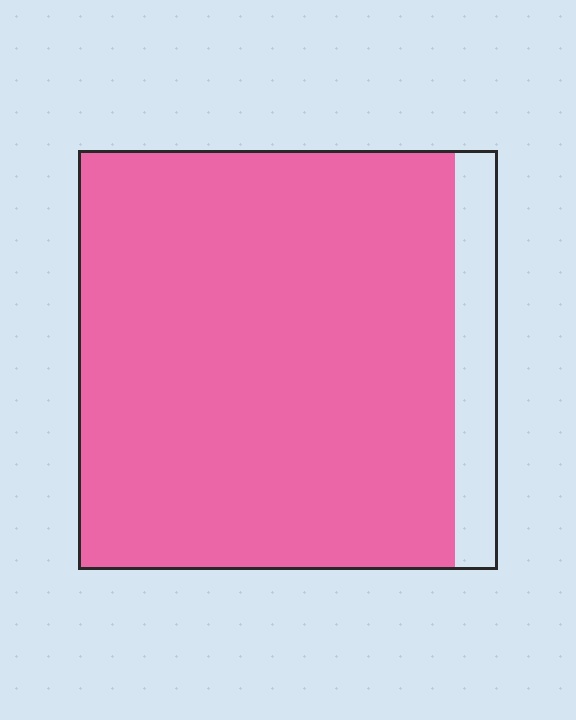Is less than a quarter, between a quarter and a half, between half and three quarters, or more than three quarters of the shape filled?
More than three quarters.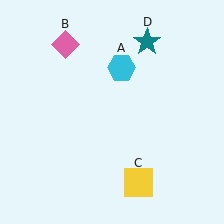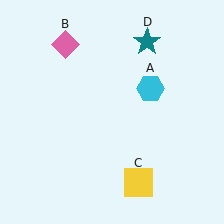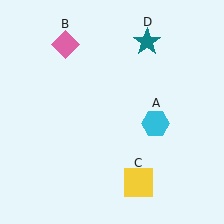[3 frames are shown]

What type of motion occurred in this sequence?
The cyan hexagon (object A) rotated clockwise around the center of the scene.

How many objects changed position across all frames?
1 object changed position: cyan hexagon (object A).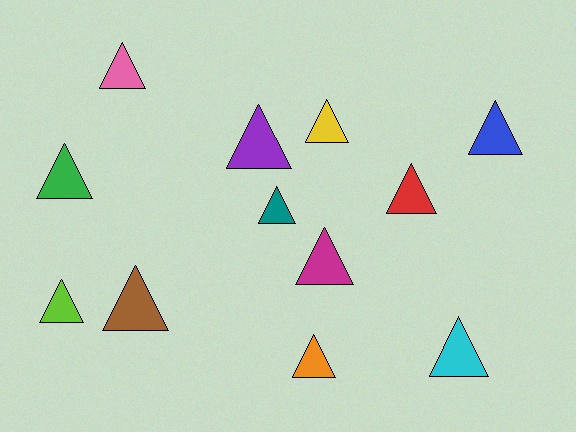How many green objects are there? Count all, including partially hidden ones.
There is 1 green object.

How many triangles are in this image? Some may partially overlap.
There are 12 triangles.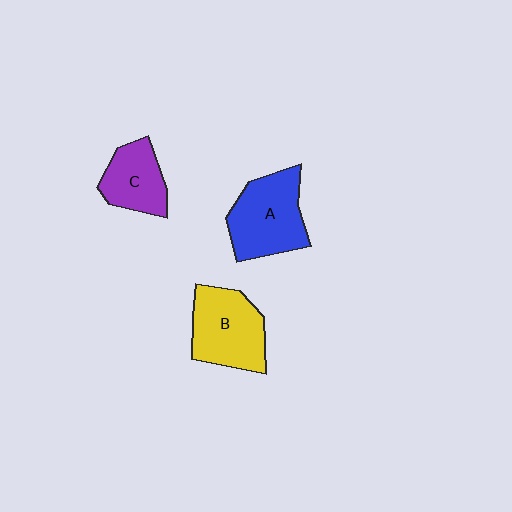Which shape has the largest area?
Shape A (blue).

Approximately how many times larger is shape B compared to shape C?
Approximately 1.4 times.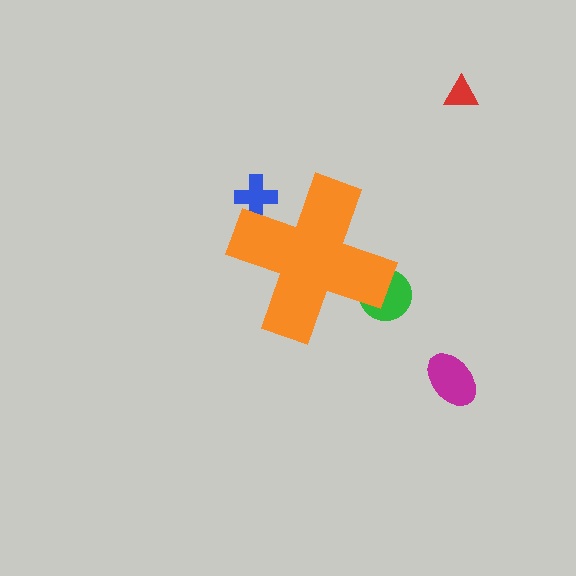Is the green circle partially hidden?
Yes, the green circle is partially hidden behind the orange cross.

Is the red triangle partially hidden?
No, the red triangle is fully visible.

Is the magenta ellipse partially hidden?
No, the magenta ellipse is fully visible.